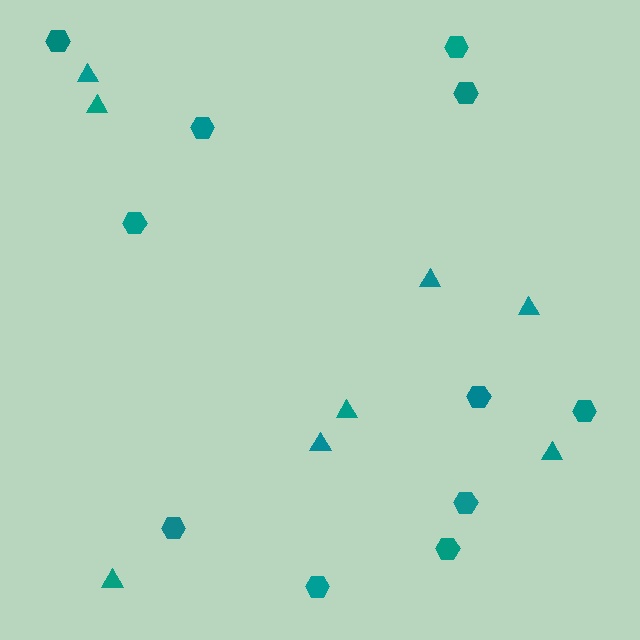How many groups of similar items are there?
There are 2 groups: one group of triangles (8) and one group of hexagons (11).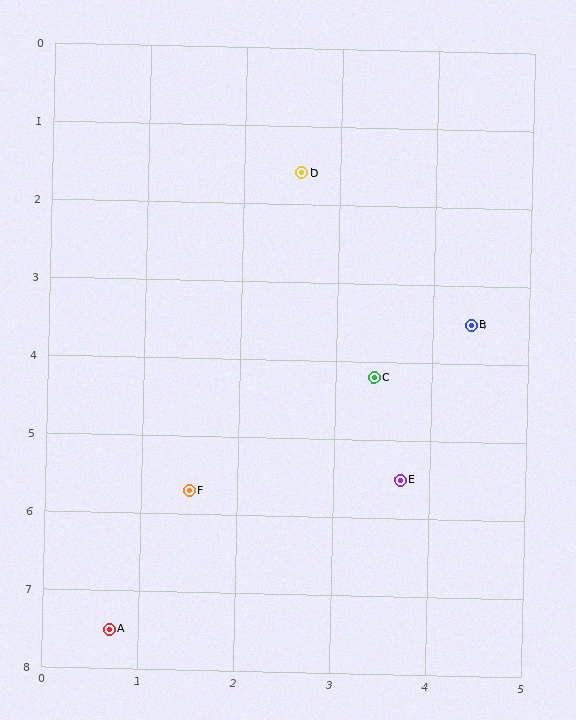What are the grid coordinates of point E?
Point E is at approximately (3.7, 5.5).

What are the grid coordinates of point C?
Point C is at approximately (3.4, 4.2).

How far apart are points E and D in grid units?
Points E and D are about 4.1 grid units apart.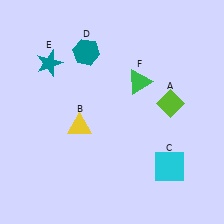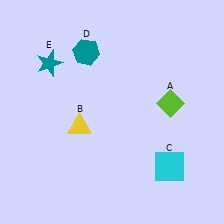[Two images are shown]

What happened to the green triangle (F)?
The green triangle (F) was removed in Image 2. It was in the top-right area of Image 1.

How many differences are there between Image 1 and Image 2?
There is 1 difference between the two images.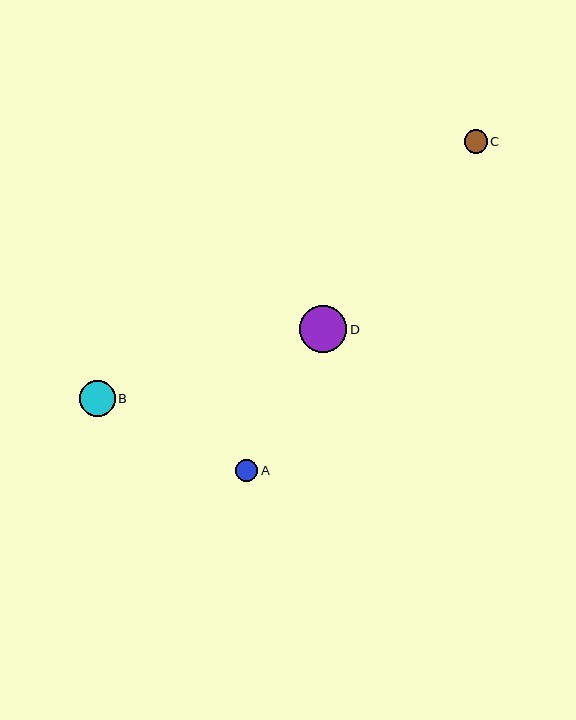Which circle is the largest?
Circle D is the largest with a size of approximately 48 pixels.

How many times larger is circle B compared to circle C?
Circle B is approximately 1.5 times the size of circle C.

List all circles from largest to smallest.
From largest to smallest: D, B, C, A.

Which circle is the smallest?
Circle A is the smallest with a size of approximately 22 pixels.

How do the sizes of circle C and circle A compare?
Circle C and circle A are approximately the same size.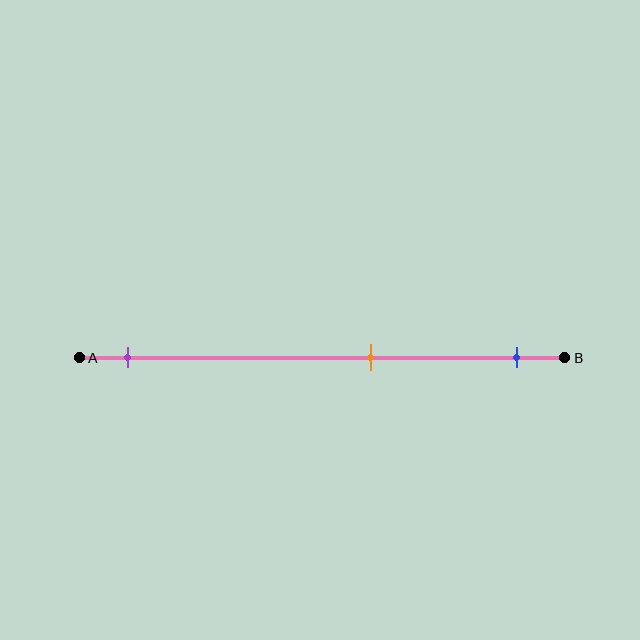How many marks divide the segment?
There are 3 marks dividing the segment.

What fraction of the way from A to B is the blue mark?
The blue mark is approximately 90% (0.9) of the way from A to B.